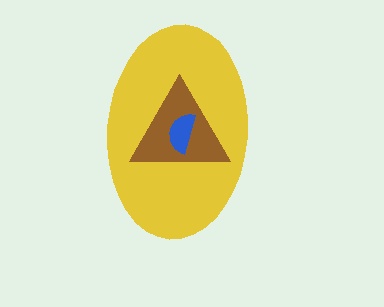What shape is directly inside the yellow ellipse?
The brown triangle.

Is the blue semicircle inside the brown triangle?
Yes.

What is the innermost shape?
The blue semicircle.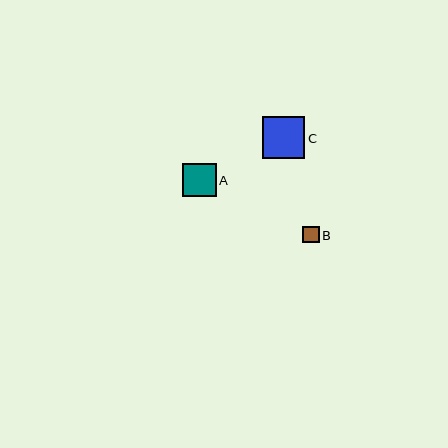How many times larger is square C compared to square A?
Square C is approximately 1.3 times the size of square A.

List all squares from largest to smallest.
From largest to smallest: C, A, B.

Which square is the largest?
Square C is the largest with a size of approximately 42 pixels.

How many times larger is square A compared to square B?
Square A is approximately 2.1 times the size of square B.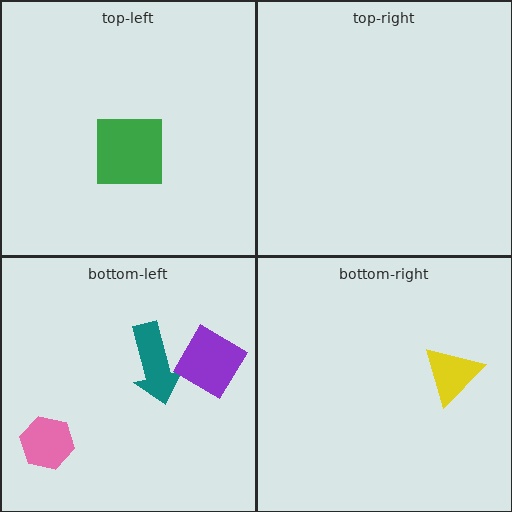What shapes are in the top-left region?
The green square.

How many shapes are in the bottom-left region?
3.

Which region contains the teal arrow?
The bottom-left region.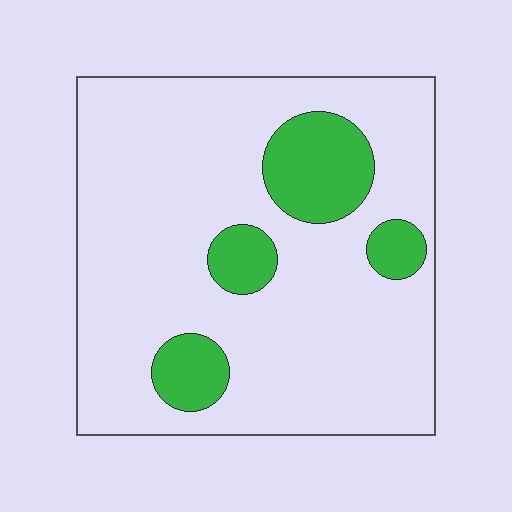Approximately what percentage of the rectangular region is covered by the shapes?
Approximately 15%.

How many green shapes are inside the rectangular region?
4.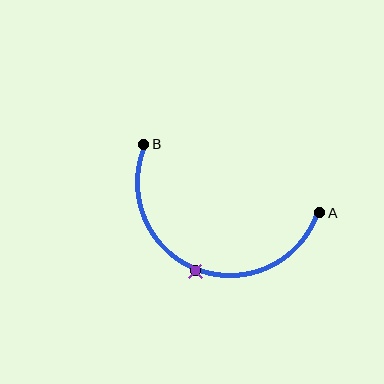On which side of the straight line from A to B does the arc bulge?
The arc bulges below the straight line connecting A and B.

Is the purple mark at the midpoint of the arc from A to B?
Yes. The purple mark lies on the arc at equal arc-length from both A and B — it is the arc midpoint.